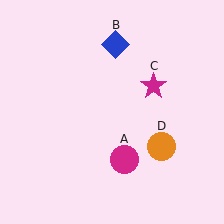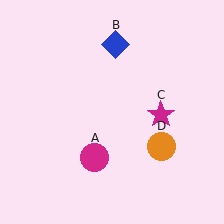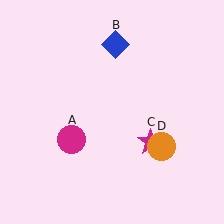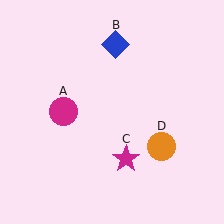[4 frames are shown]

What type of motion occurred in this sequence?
The magenta circle (object A), magenta star (object C) rotated clockwise around the center of the scene.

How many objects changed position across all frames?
2 objects changed position: magenta circle (object A), magenta star (object C).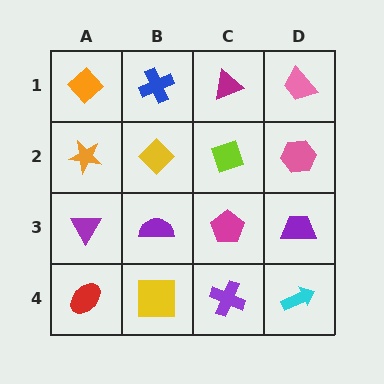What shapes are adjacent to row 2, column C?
A magenta triangle (row 1, column C), a magenta pentagon (row 3, column C), a yellow diamond (row 2, column B), a pink hexagon (row 2, column D).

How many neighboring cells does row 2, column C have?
4.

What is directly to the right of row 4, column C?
A cyan arrow.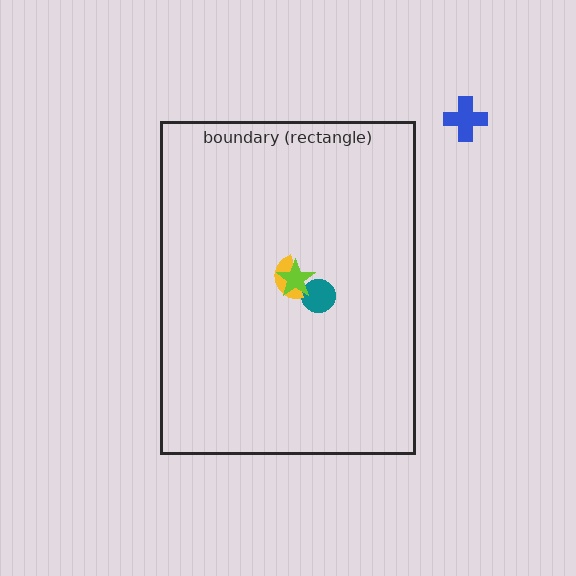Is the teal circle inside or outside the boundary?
Inside.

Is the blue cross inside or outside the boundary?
Outside.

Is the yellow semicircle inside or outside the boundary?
Inside.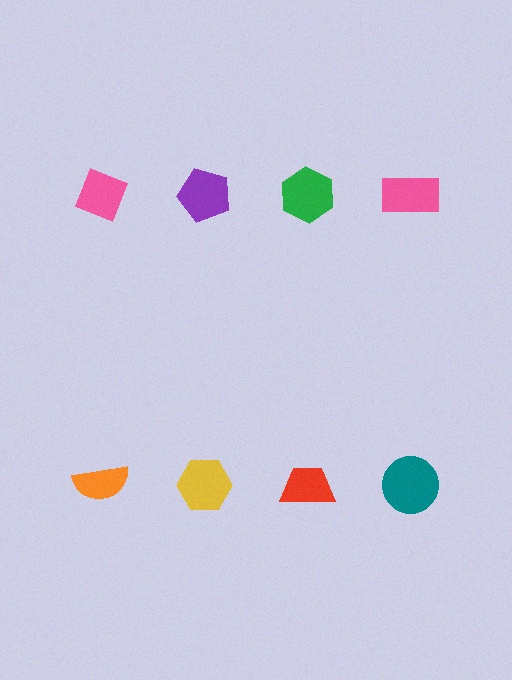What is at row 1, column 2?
A purple pentagon.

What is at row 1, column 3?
A green hexagon.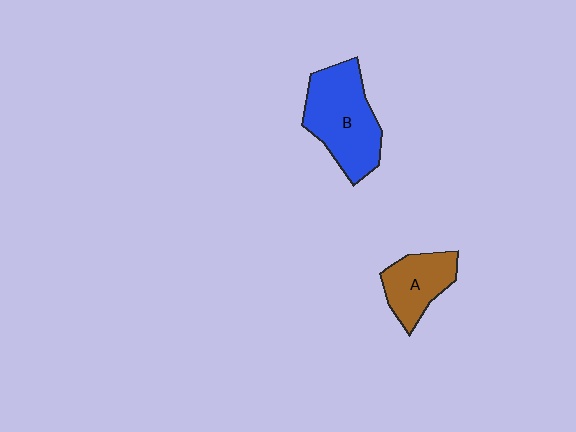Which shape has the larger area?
Shape B (blue).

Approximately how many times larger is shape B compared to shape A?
Approximately 1.6 times.